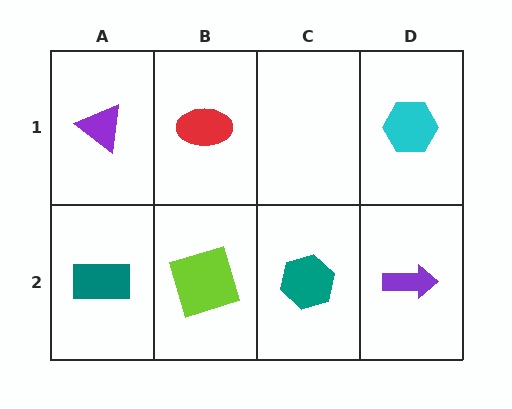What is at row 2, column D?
A purple arrow.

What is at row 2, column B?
A lime square.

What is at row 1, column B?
A red ellipse.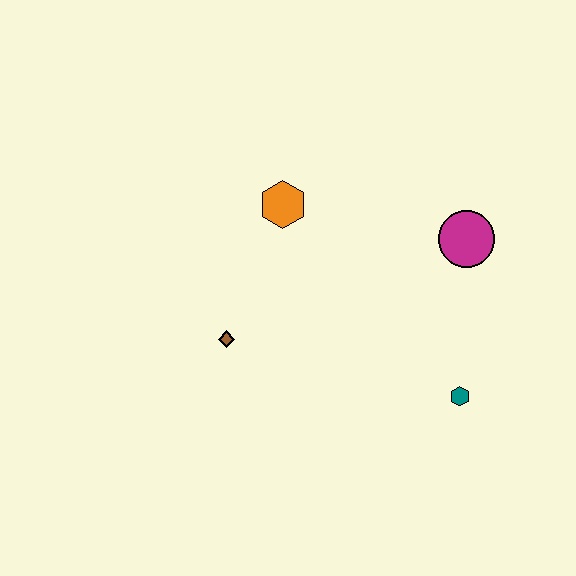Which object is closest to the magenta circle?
The teal hexagon is closest to the magenta circle.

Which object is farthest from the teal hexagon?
The orange hexagon is farthest from the teal hexagon.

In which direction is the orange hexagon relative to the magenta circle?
The orange hexagon is to the left of the magenta circle.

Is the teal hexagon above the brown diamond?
No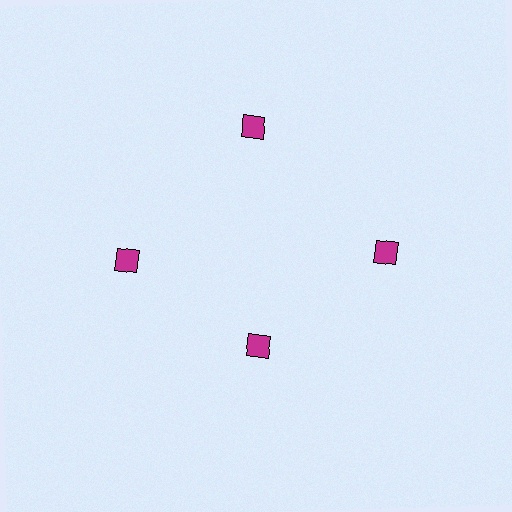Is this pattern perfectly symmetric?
No. The 4 magenta diamonds are arranged in a ring, but one element near the 6 o'clock position is pulled inward toward the center, breaking the 4-fold rotational symmetry.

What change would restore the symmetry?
The symmetry would be restored by moving it outward, back onto the ring so that all 4 diamonds sit at equal angles and equal distance from the center.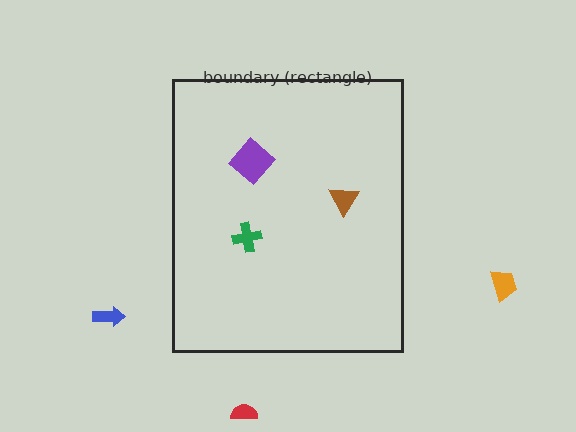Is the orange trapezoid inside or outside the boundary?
Outside.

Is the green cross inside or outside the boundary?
Inside.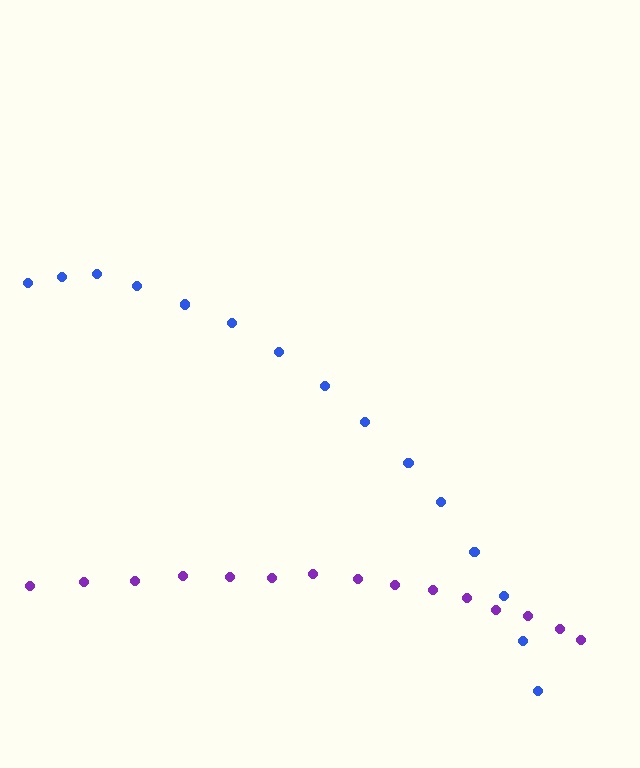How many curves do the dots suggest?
There are 2 distinct paths.